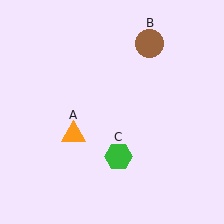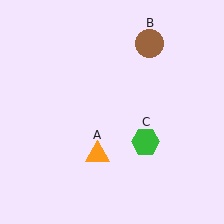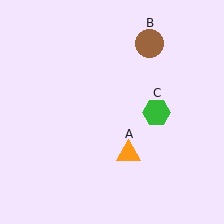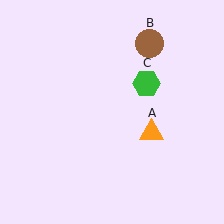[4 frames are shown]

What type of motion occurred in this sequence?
The orange triangle (object A), green hexagon (object C) rotated counterclockwise around the center of the scene.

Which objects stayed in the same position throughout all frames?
Brown circle (object B) remained stationary.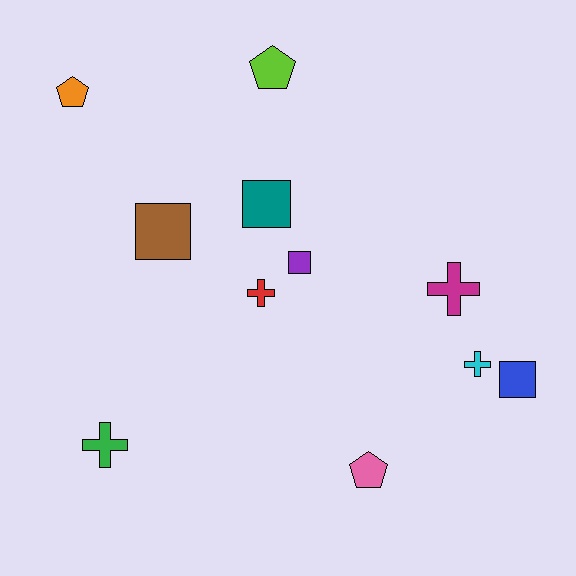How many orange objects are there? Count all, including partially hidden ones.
There is 1 orange object.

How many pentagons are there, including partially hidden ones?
There are 3 pentagons.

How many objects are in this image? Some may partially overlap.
There are 11 objects.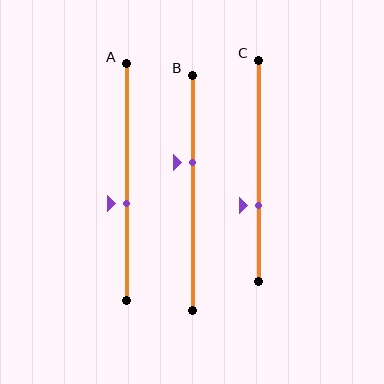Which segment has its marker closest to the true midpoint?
Segment A has its marker closest to the true midpoint.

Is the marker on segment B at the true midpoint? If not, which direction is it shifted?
No, the marker on segment B is shifted upward by about 13% of the segment length.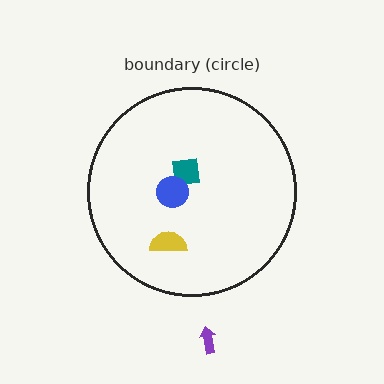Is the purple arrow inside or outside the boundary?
Outside.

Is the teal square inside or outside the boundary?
Inside.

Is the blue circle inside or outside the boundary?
Inside.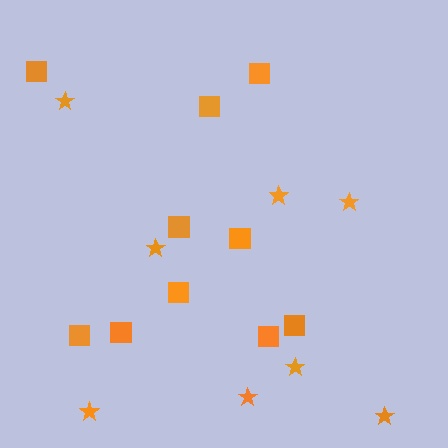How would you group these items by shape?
There are 2 groups: one group of squares (10) and one group of stars (8).